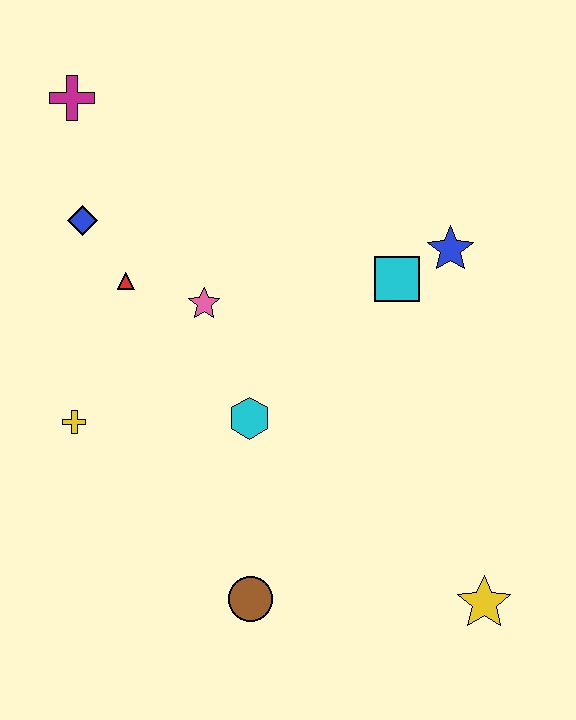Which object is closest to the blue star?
The cyan square is closest to the blue star.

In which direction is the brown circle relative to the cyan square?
The brown circle is below the cyan square.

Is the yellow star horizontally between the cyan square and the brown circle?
No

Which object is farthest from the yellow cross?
The yellow star is farthest from the yellow cross.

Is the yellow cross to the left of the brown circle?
Yes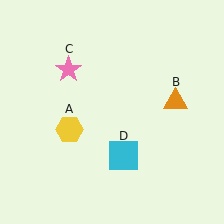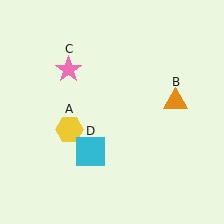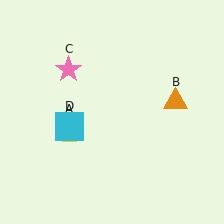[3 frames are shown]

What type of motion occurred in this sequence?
The cyan square (object D) rotated clockwise around the center of the scene.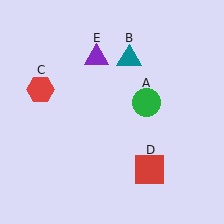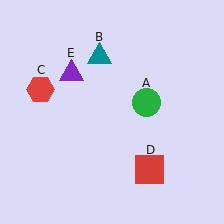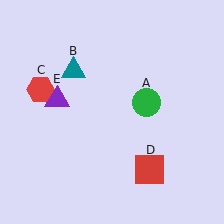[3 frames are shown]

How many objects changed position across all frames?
2 objects changed position: teal triangle (object B), purple triangle (object E).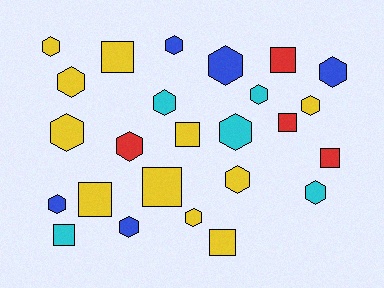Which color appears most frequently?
Yellow, with 11 objects.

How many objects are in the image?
There are 25 objects.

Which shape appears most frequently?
Hexagon, with 16 objects.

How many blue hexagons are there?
There are 5 blue hexagons.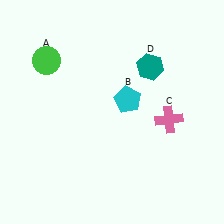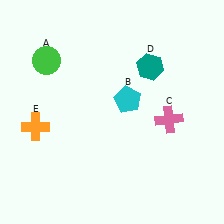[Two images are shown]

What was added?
An orange cross (E) was added in Image 2.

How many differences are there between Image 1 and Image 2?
There is 1 difference between the two images.